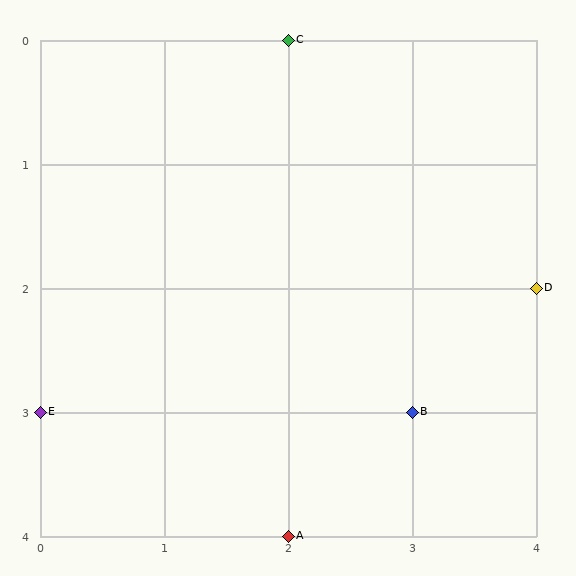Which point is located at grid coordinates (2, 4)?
Point A is at (2, 4).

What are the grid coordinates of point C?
Point C is at grid coordinates (2, 0).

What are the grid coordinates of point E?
Point E is at grid coordinates (0, 3).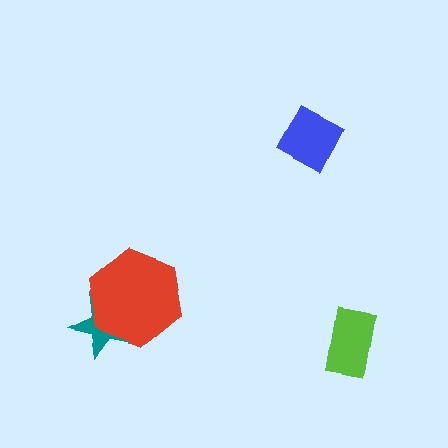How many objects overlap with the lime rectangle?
0 objects overlap with the lime rectangle.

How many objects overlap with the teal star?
1 object overlaps with the teal star.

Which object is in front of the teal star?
The red hexagon is in front of the teal star.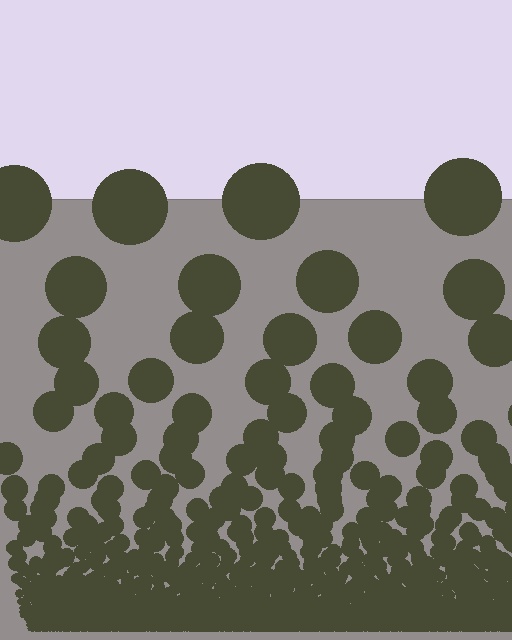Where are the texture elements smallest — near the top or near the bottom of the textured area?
Near the bottom.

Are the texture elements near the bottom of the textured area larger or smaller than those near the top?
Smaller. The gradient is inverted — elements near the bottom are smaller and denser.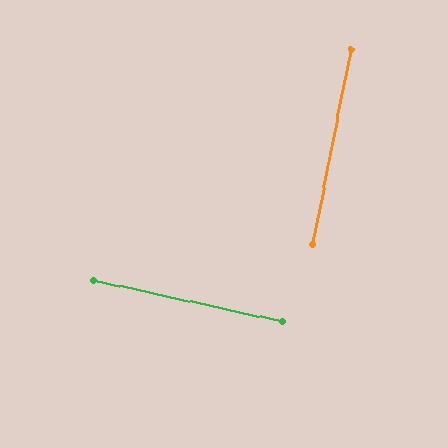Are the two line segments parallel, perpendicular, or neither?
Perpendicular — they meet at approximately 89°.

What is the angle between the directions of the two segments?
Approximately 89 degrees.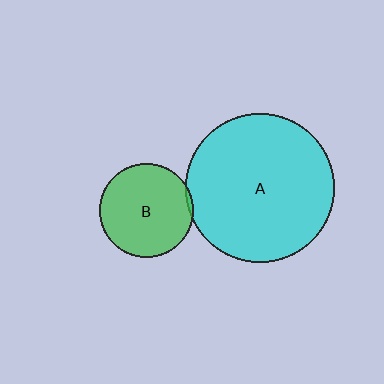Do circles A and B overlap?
Yes.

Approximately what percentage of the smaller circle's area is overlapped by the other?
Approximately 5%.